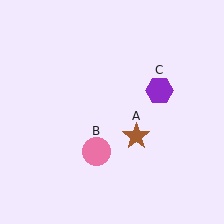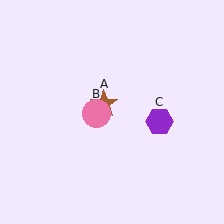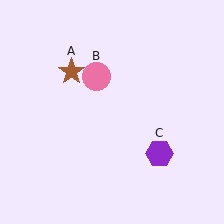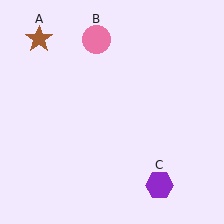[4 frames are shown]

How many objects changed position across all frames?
3 objects changed position: brown star (object A), pink circle (object B), purple hexagon (object C).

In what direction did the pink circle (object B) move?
The pink circle (object B) moved up.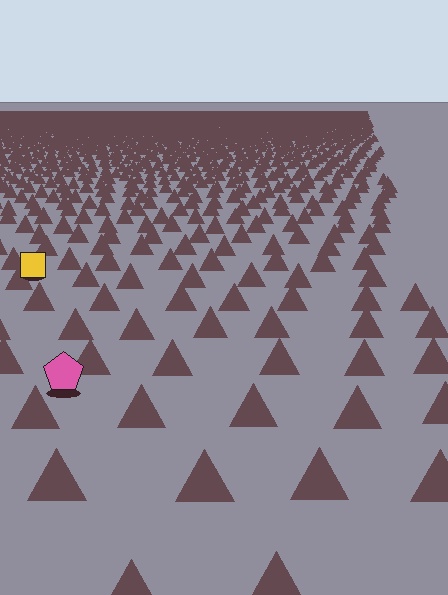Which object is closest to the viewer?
The pink pentagon is closest. The texture marks near it are larger and more spread out.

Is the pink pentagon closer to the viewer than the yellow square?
Yes. The pink pentagon is closer — you can tell from the texture gradient: the ground texture is coarser near it.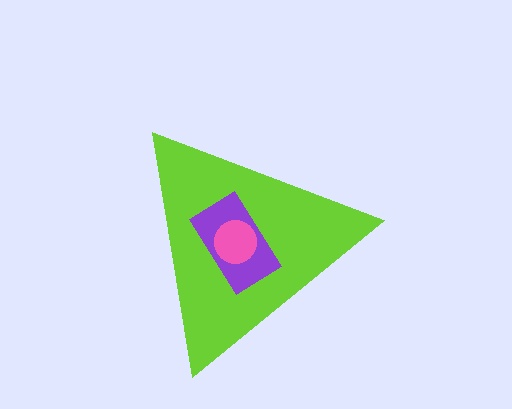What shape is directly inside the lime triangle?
The purple rectangle.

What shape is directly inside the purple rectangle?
The pink circle.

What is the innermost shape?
The pink circle.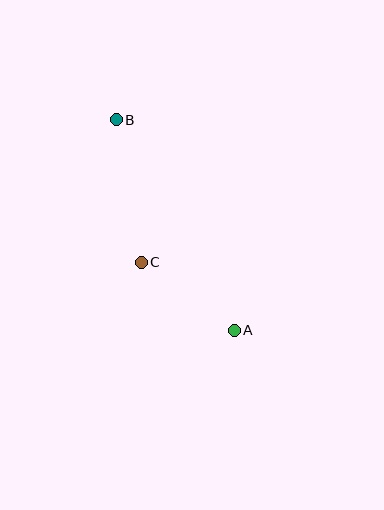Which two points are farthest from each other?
Points A and B are farthest from each other.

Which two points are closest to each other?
Points A and C are closest to each other.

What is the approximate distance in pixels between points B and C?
The distance between B and C is approximately 145 pixels.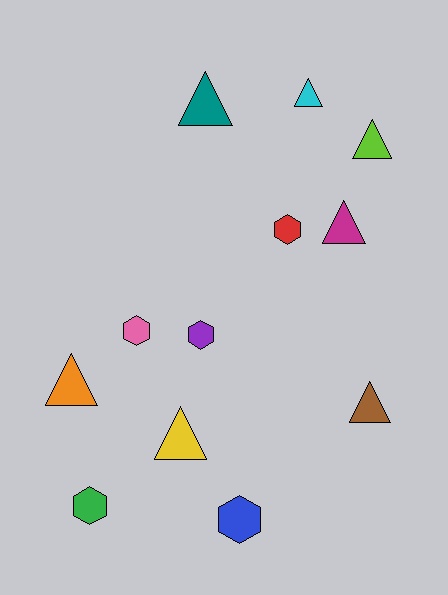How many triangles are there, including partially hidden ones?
There are 7 triangles.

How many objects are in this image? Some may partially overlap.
There are 12 objects.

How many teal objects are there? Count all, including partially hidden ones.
There is 1 teal object.